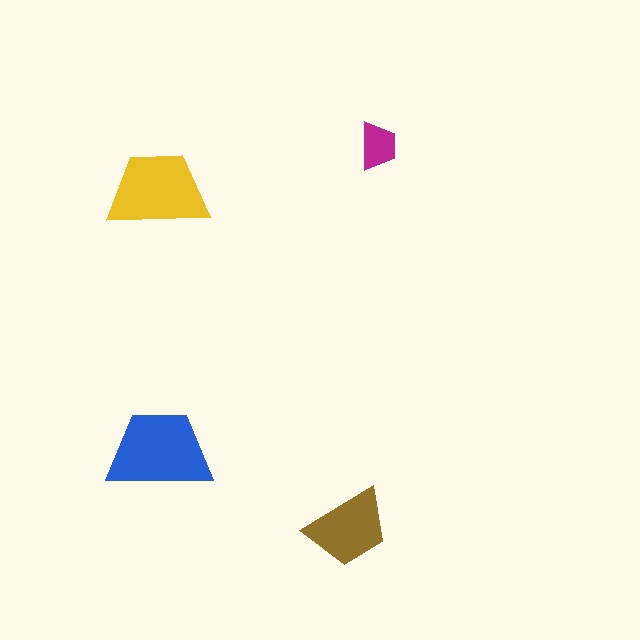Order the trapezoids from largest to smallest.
the blue one, the yellow one, the brown one, the magenta one.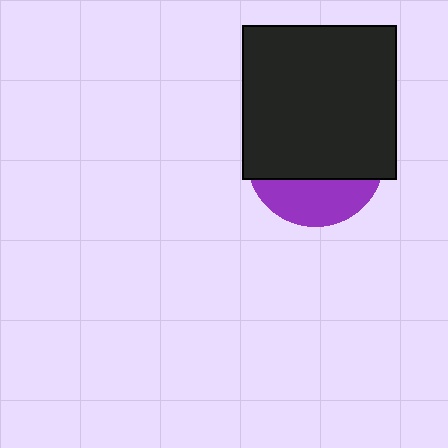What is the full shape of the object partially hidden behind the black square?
The partially hidden object is a purple circle.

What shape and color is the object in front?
The object in front is a black square.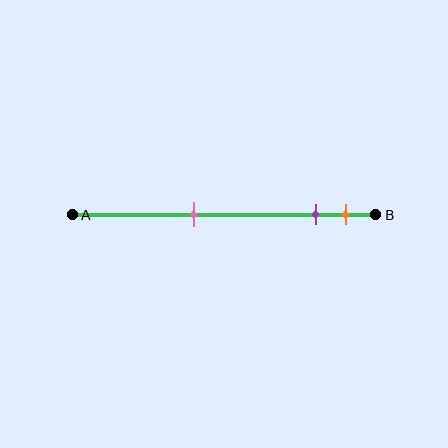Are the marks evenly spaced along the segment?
No, the marks are not evenly spaced.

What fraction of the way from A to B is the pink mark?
The pink mark is approximately 40% (0.4) of the way from A to B.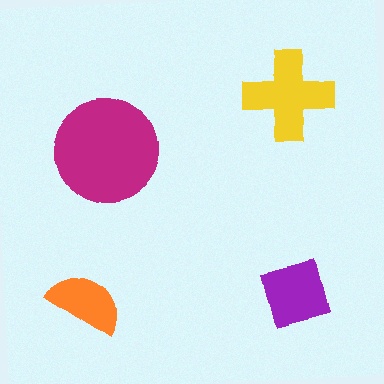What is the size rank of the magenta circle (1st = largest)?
1st.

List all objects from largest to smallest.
The magenta circle, the yellow cross, the purple square, the orange semicircle.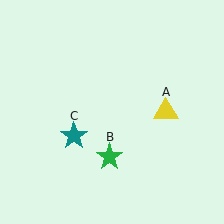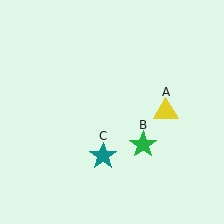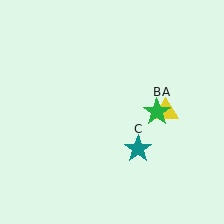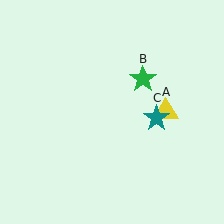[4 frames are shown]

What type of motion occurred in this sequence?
The green star (object B), teal star (object C) rotated counterclockwise around the center of the scene.